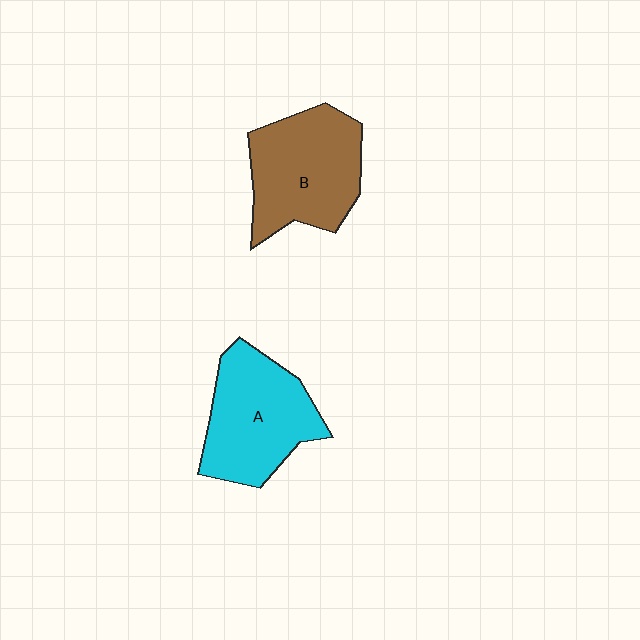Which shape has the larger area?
Shape B (brown).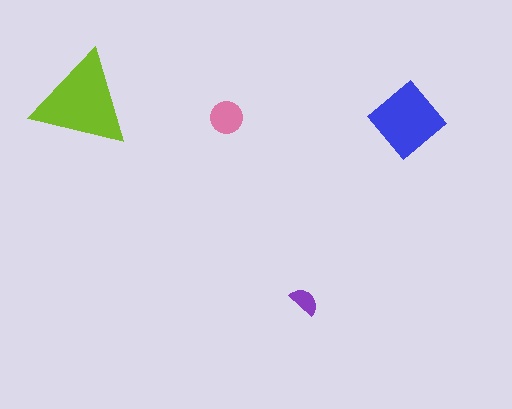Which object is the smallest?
The purple semicircle.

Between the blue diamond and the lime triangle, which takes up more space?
The lime triangle.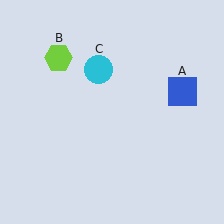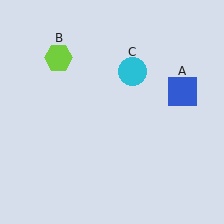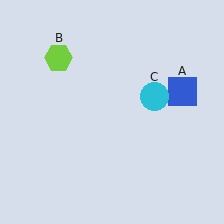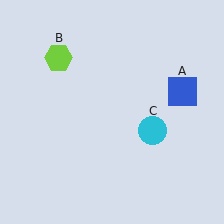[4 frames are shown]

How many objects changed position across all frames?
1 object changed position: cyan circle (object C).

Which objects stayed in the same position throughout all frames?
Blue square (object A) and lime hexagon (object B) remained stationary.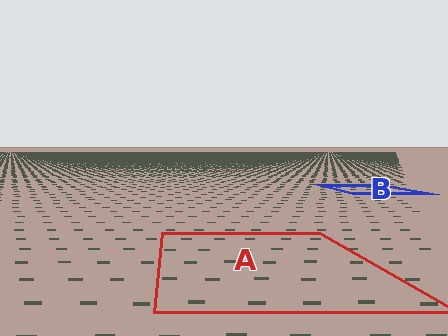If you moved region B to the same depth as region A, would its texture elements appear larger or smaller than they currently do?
They would appear larger. At a closer depth, the same texture elements are projected at a bigger on-screen size.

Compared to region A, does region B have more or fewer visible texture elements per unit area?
Region B has more texture elements per unit area — they are packed more densely because it is farther away.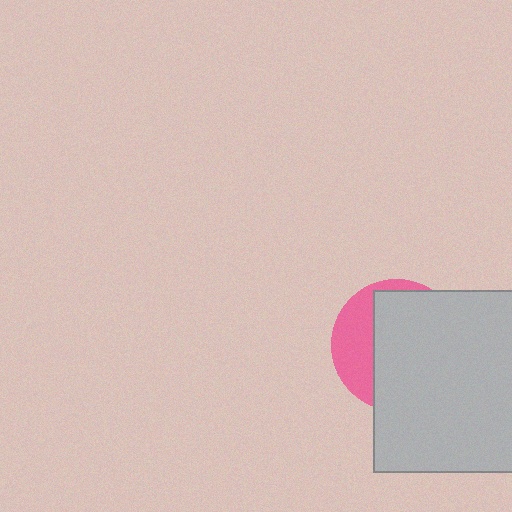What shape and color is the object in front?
The object in front is a light gray square.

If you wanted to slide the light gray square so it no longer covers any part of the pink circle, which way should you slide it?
Slide it right — that is the most direct way to separate the two shapes.